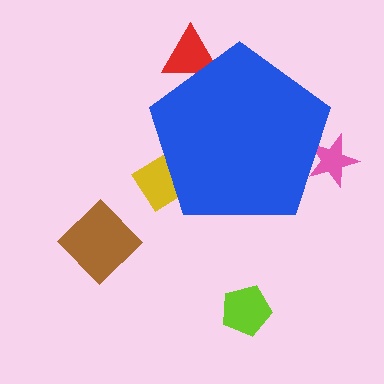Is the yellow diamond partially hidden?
Yes, the yellow diamond is partially hidden behind the blue pentagon.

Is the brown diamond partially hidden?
No, the brown diamond is fully visible.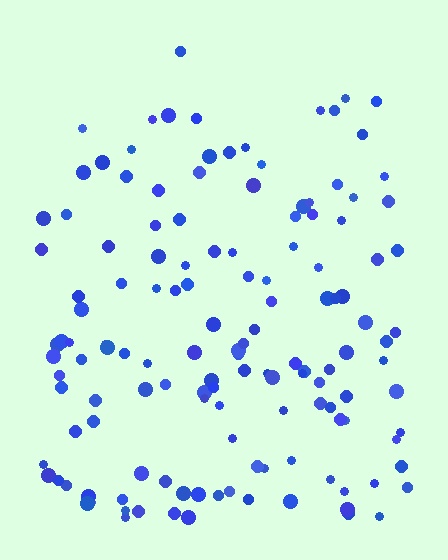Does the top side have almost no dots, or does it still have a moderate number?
Still a moderate number, just noticeably fewer than the bottom.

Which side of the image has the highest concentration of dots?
The bottom.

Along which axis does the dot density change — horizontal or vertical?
Vertical.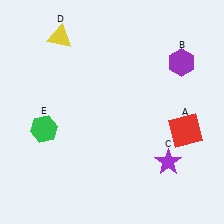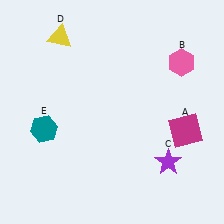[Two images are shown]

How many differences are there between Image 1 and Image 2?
There are 3 differences between the two images.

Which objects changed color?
A changed from red to magenta. B changed from purple to pink. E changed from green to teal.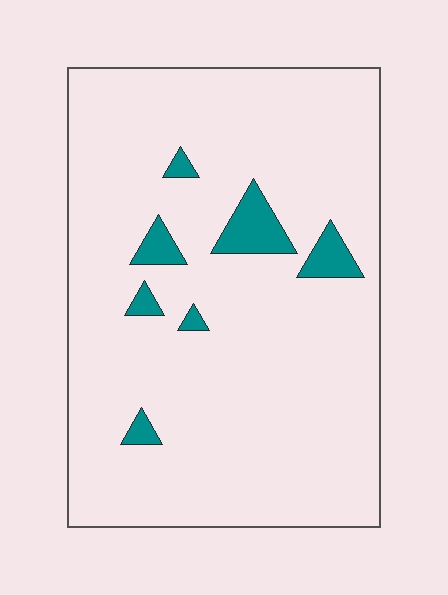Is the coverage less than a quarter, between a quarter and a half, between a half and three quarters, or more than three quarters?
Less than a quarter.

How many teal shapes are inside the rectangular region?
7.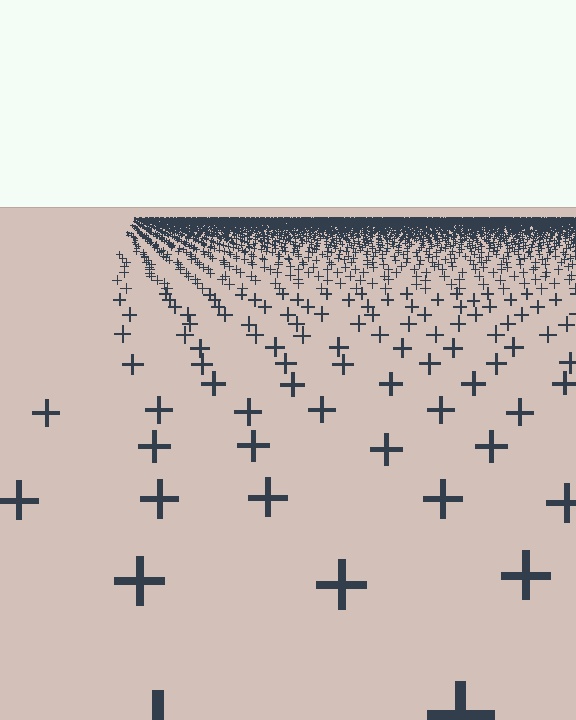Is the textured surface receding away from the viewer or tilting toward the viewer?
The surface is receding away from the viewer. Texture elements get smaller and denser toward the top.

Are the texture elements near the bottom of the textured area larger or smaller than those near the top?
Larger. Near the bottom, elements are closer to the viewer and appear at a bigger on-screen size.